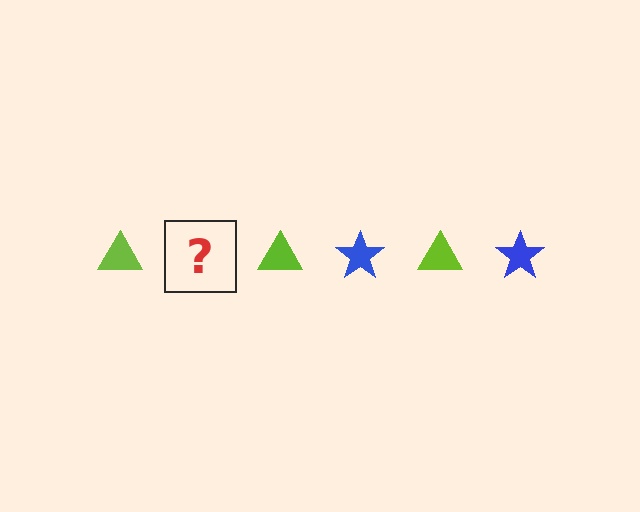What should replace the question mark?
The question mark should be replaced with a blue star.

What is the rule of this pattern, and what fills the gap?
The rule is that the pattern alternates between lime triangle and blue star. The gap should be filled with a blue star.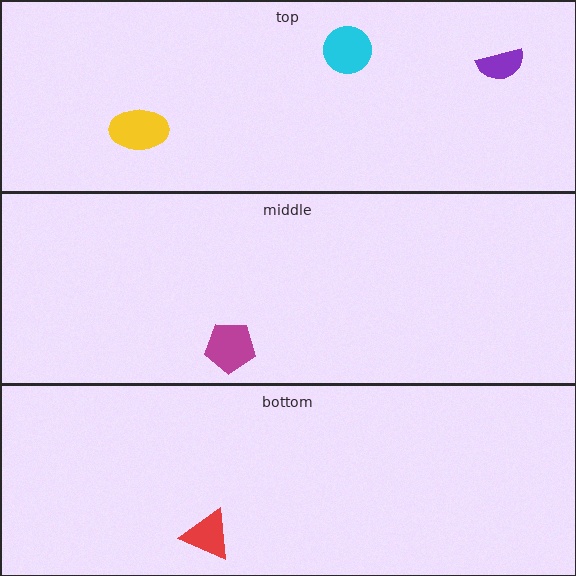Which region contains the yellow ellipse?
The top region.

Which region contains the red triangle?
The bottom region.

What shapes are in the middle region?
The magenta pentagon.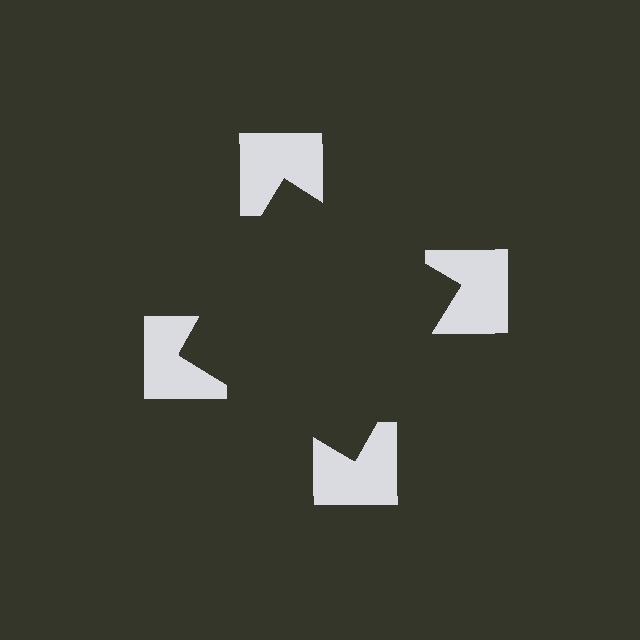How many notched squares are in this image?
There are 4 — one at each vertex of the illusory square.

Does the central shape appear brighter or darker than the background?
It typically appears slightly darker than the background, even though no actual brightness change is drawn.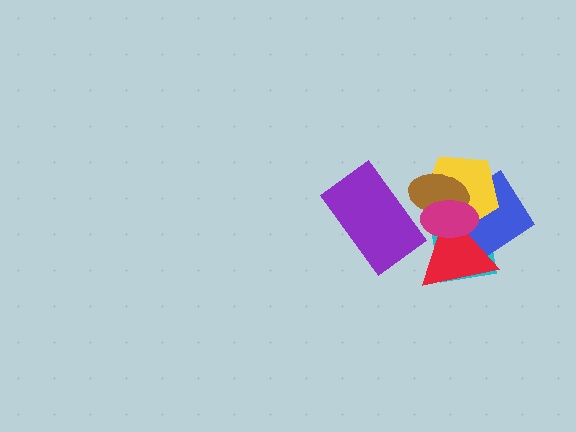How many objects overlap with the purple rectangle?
1 object overlaps with the purple rectangle.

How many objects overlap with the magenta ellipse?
5 objects overlap with the magenta ellipse.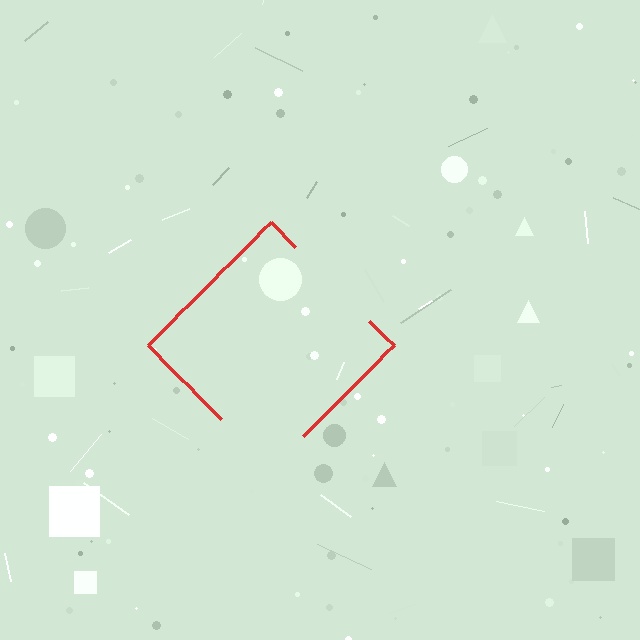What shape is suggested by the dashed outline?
The dashed outline suggests a diamond.